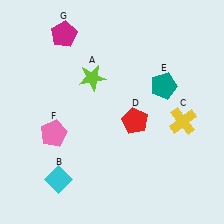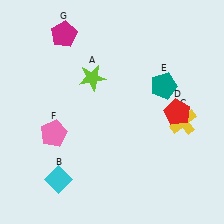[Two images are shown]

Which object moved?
The red pentagon (D) moved right.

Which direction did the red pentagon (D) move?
The red pentagon (D) moved right.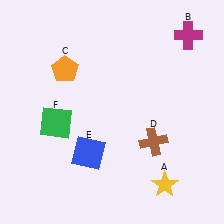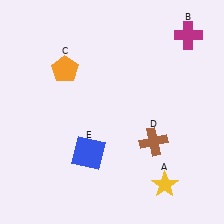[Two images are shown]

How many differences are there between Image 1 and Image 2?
There is 1 difference between the two images.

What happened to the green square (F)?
The green square (F) was removed in Image 2. It was in the bottom-left area of Image 1.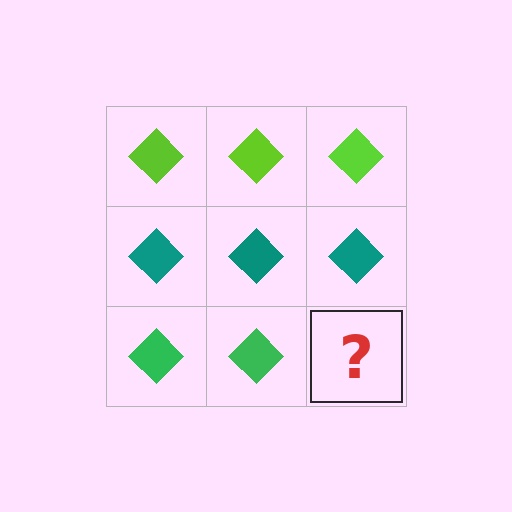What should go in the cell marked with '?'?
The missing cell should contain a green diamond.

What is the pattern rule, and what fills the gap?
The rule is that each row has a consistent color. The gap should be filled with a green diamond.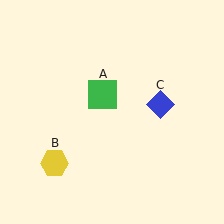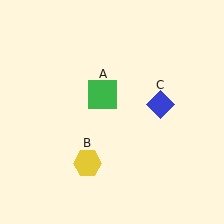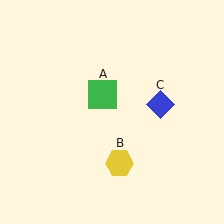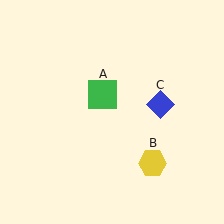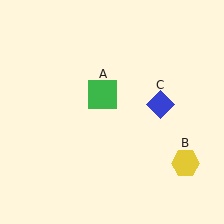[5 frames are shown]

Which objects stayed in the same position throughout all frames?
Green square (object A) and blue diamond (object C) remained stationary.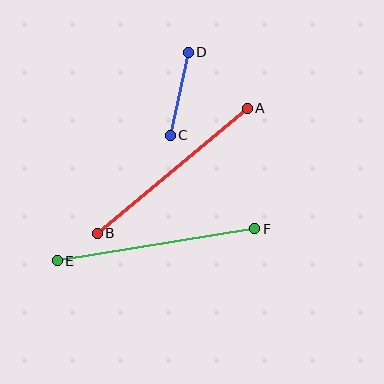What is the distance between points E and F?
The distance is approximately 200 pixels.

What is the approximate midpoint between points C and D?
The midpoint is at approximately (179, 94) pixels.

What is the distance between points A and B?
The distance is approximately 195 pixels.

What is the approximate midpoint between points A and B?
The midpoint is at approximately (172, 171) pixels.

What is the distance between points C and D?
The distance is approximately 85 pixels.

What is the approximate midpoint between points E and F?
The midpoint is at approximately (156, 245) pixels.